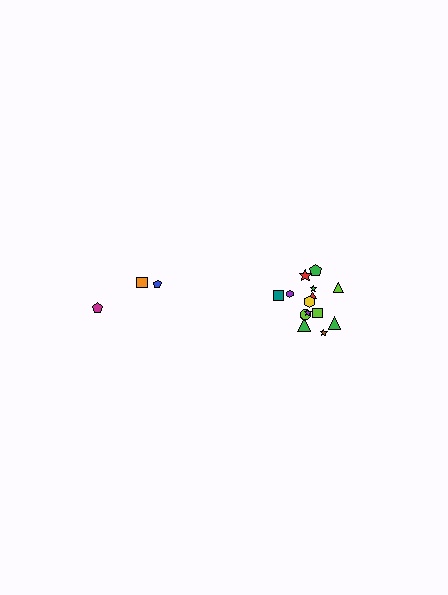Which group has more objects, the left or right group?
The right group.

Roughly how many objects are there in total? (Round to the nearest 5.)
Roughly 20 objects in total.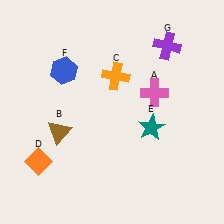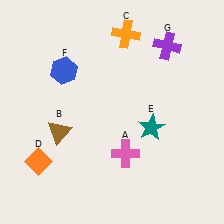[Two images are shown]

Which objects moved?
The objects that moved are: the pink cross (A), the orange cross (C).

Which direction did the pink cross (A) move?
The pink cross (A) moved down.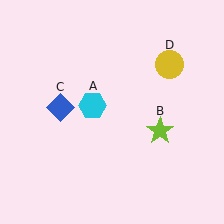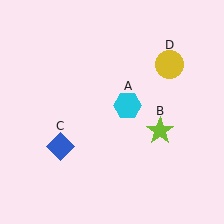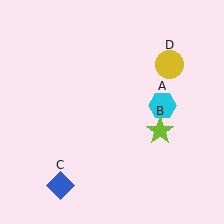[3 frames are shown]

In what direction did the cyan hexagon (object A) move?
The cyan hexagon (object A) moved right.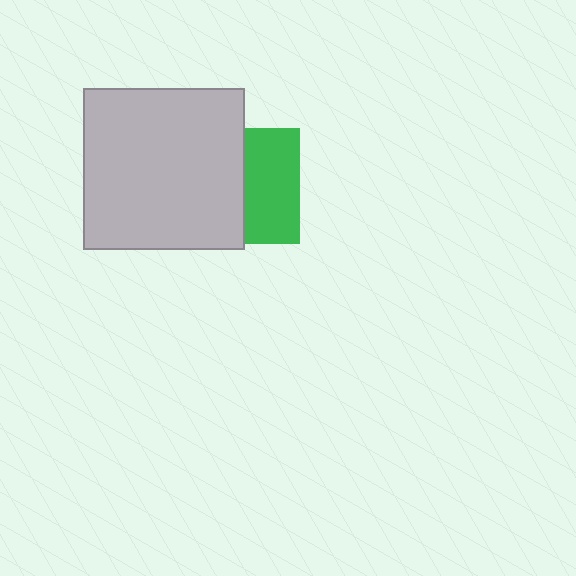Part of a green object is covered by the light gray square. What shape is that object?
It is a square.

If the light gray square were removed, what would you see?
You would see the complete green square.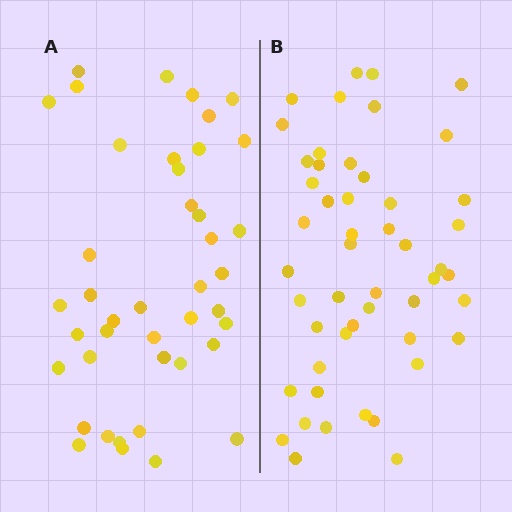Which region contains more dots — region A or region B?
Region B (the right region) has more dots.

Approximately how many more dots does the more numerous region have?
Region B has roughly 8 or so more dots than region A.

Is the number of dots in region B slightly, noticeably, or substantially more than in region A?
Region B has only slightly more — the two regions are fairly close. The ratio is roughly 1.2 to 1.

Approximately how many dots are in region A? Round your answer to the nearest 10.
About 40 dots. (The exact count is 42, which rounds to 40.)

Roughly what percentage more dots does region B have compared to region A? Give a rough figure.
About 20% more.